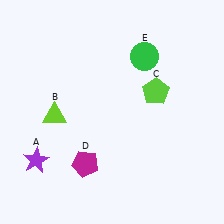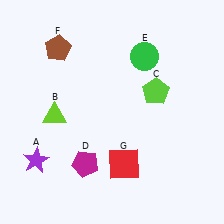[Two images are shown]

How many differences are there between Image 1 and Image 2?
There are 2 differences between the two images.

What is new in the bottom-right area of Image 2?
A red square (G) was added in the bottom-right area of Image 2.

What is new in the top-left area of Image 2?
A brown pentagon (F) was added in the top-left area of Image 2.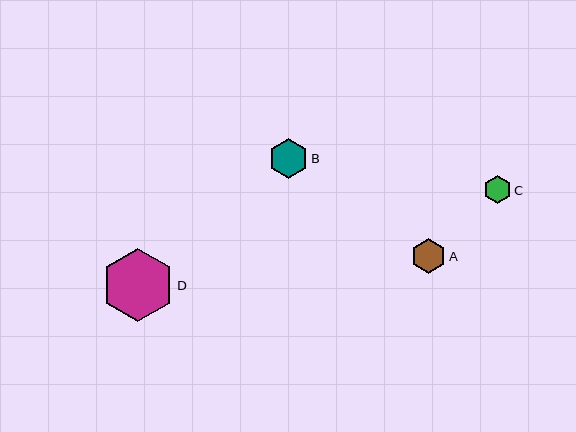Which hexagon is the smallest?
Hexagon C is the smallest with a size of approximately 28 pixels.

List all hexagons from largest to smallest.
From largest to smallest: D, B, A, C.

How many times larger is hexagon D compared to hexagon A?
Hexagon D is approximately 2.1 times the size of hexagon A.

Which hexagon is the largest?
Hexagon D is the largest with a size of approximately 73 pixels.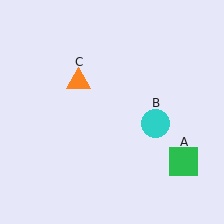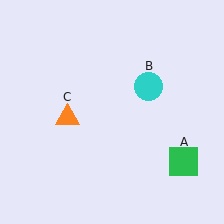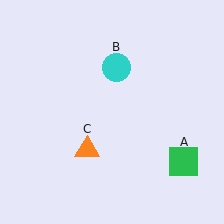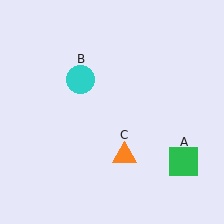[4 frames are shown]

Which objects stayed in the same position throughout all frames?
Green square (object A) remained stationary.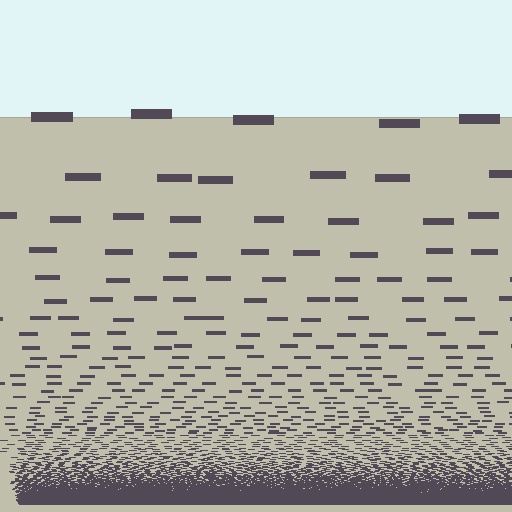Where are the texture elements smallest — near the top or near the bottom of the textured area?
Near the bottom.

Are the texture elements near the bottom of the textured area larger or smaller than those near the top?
Smaller. The gradient is inverted — elements near the bottom are smaller and denser.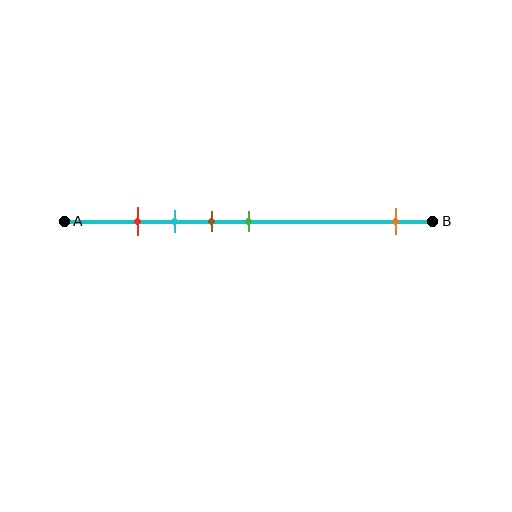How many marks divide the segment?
There are 5 marks dividing the segment.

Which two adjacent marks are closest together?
The red and cyan marks are the closest adjacent pair.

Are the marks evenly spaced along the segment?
No, the marks are not evenly spaced.